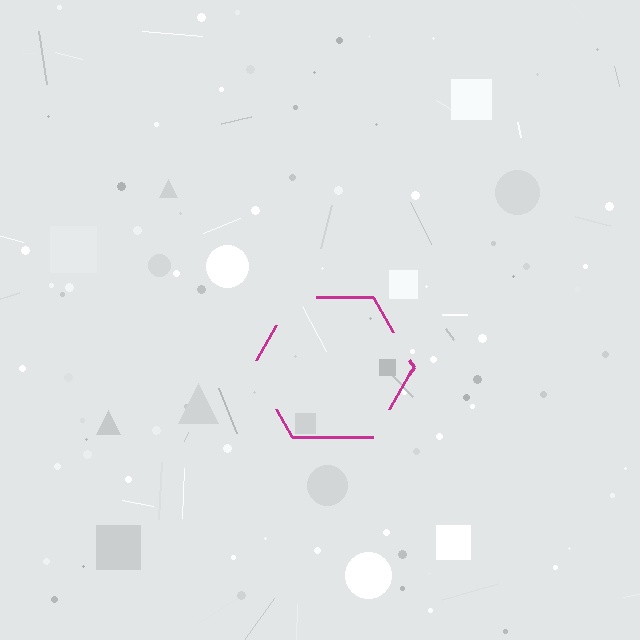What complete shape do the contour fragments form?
The contour fragments form a hexagon.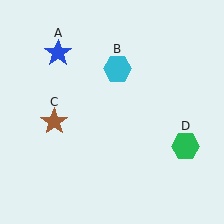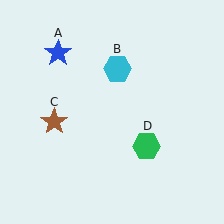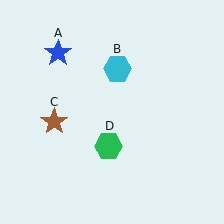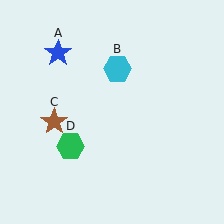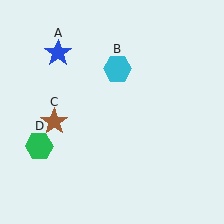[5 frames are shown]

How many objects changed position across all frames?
1 object changed position: green hexagon (object D).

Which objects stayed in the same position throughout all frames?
Blue star (object A) and cyan hexagon (object B) and brown star (object C) remained stationary.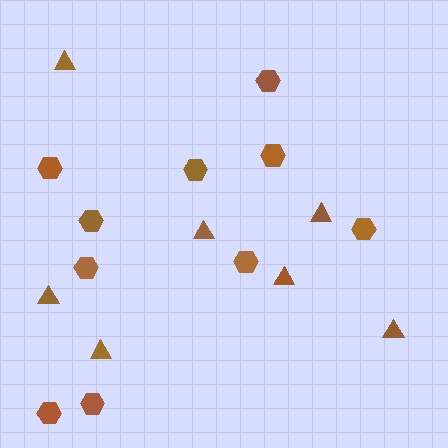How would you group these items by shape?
There are 2 groups: one group of hexagons (10) and one group of triangles (7).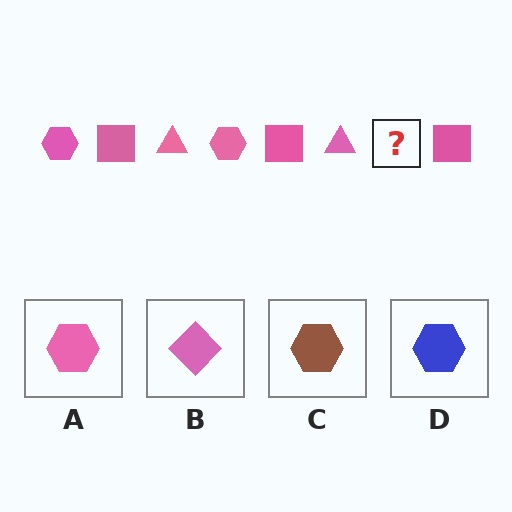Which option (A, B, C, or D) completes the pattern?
A.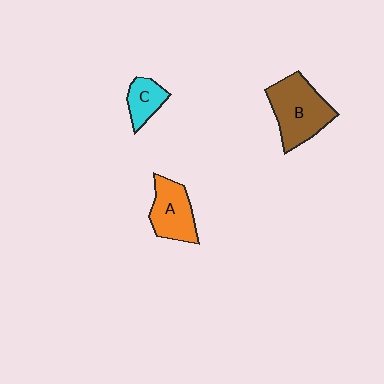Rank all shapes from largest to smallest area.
From largest to smallest: B (brown), A (orange), C (cyan).